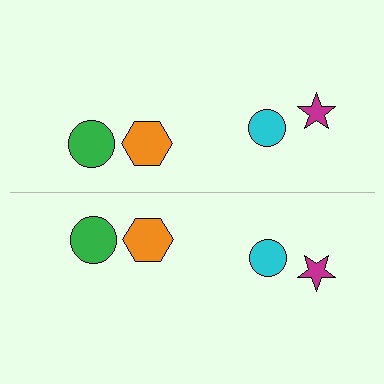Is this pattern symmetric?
Yes, this pattern has bilateral (reflection) symmetry.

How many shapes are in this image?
There are 8 shapes in this image.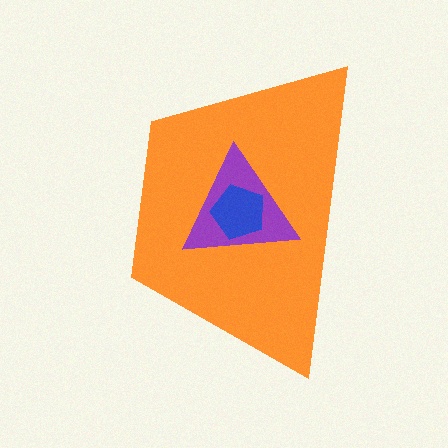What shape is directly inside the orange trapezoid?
The purple triangle.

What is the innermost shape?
The blue pentagon.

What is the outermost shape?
The orange trapezoid.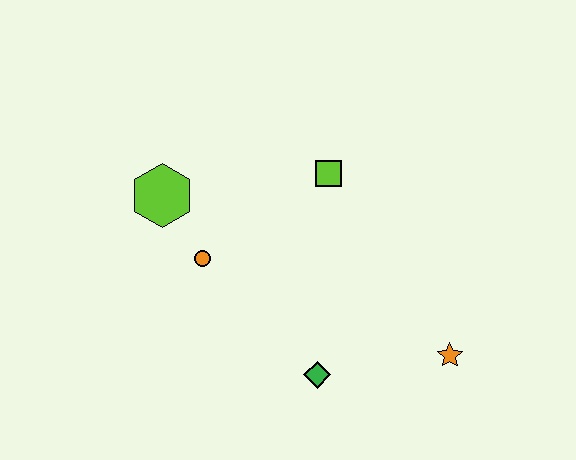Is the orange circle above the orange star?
Yes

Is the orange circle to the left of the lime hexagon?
No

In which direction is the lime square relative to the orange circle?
The lime square is to the right of the orange circle.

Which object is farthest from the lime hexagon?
The orange star is farthest from the lime hexagon.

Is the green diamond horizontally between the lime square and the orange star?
No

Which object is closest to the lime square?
The orange circle is closest to the lime square.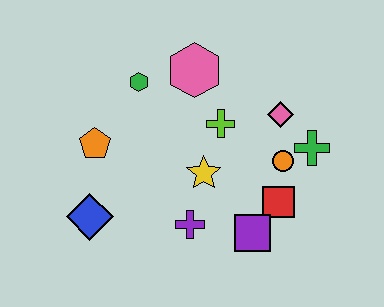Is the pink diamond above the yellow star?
Yes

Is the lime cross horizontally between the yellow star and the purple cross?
No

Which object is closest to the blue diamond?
The orange pentagon is closest to the blue diamond.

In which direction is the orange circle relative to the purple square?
The orange circle is above the purple square.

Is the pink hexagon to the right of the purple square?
No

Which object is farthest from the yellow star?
The blue diamond is farthest from the yellow star.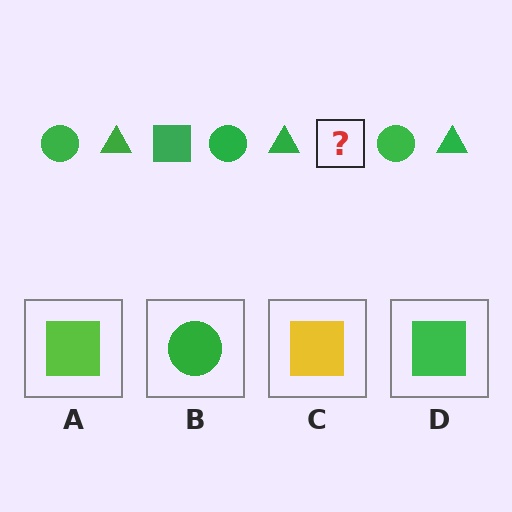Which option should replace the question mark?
Option D.